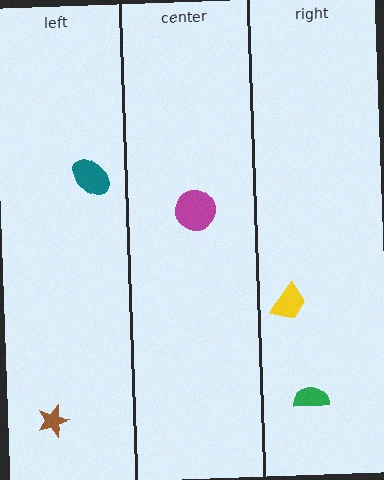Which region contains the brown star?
The left region.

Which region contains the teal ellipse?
The left region.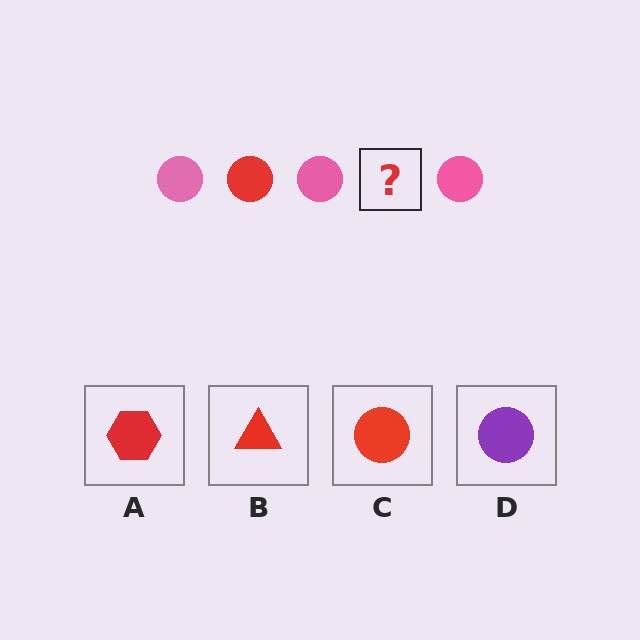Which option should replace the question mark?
Option C.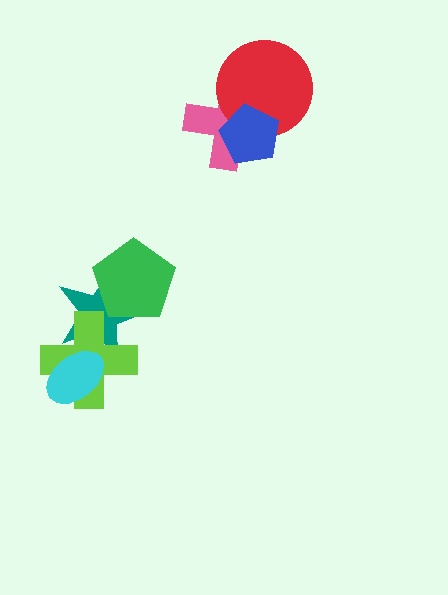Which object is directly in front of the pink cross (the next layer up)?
The red circle is directly in front of the pink cross.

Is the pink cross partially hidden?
Yes, it is partially covered by another shape.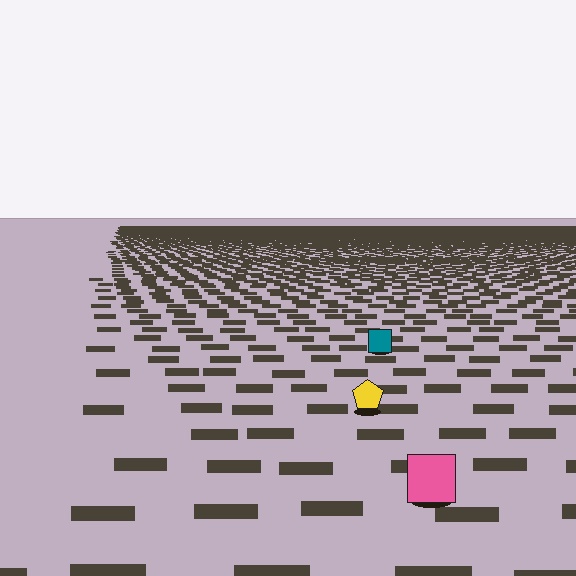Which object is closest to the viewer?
The pink square is closest. The texture marks near it are larger and more spread out.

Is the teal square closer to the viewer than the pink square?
No. The pink square is closer — you can tell from the texture gradient: the ground texture is coarser near it.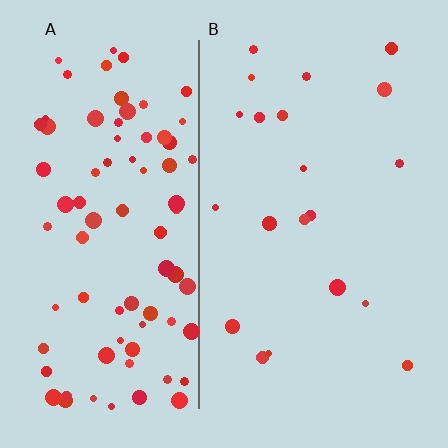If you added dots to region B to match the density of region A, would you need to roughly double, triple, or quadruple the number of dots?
Approximately quadruple.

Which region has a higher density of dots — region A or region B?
A (the left).